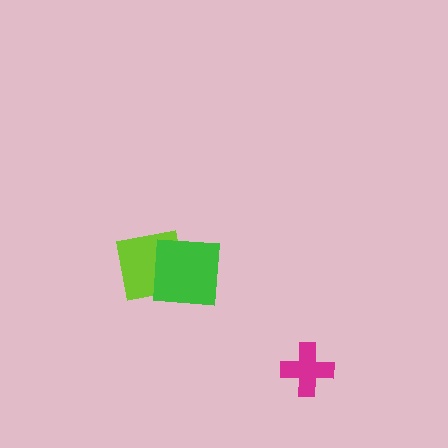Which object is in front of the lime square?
The green square is in front of the lime square.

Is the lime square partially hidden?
Yes, it is partially covered by another shape.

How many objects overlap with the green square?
1 object overlaps with the green square.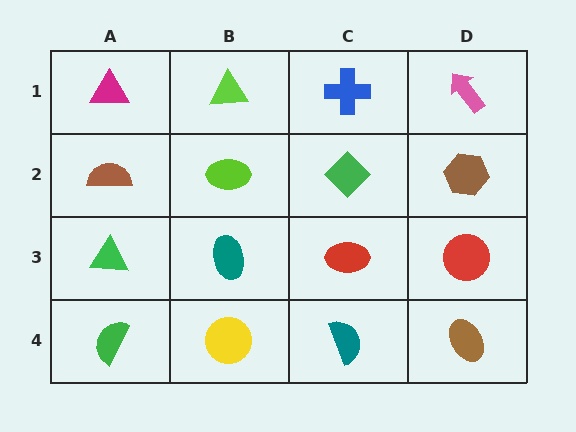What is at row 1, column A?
A magenta triangle.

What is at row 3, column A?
A green triangle.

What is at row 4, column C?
A teal semicircle.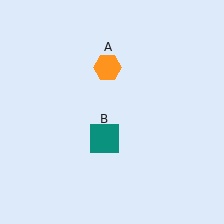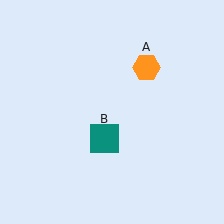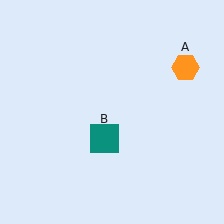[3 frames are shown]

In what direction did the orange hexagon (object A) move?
The orange hexagon (object A) moved right.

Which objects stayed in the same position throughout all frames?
Teal square (object B) remained stationary.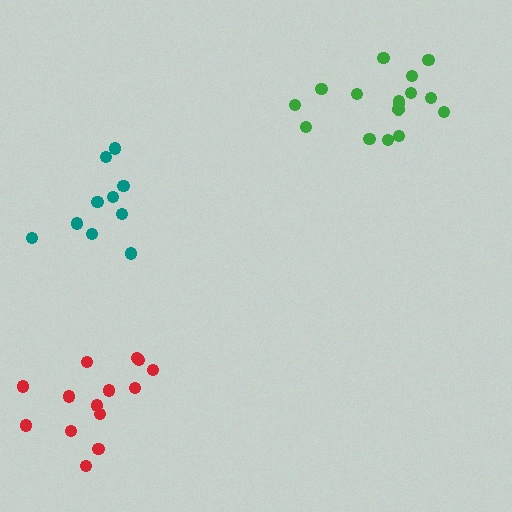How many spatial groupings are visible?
There are 3 spatial groupings.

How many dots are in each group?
Group 1: 10 dots, Group 2: 14 dots, Group 3: 16 dots (40 total).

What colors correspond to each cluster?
The clusters are colored: teal, red, green.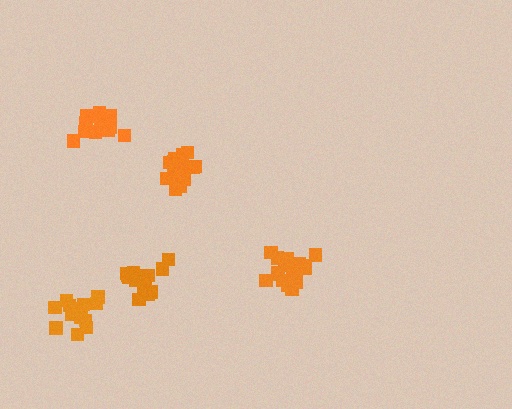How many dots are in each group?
Group 1: 15 dots, Group 2: 19 dots, Group 3: 20 dots, Group 4: 15 dots, Group 5: 15 dots (84 total).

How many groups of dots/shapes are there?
There are 5 groups.